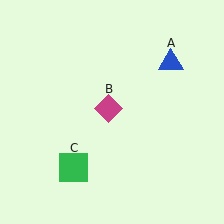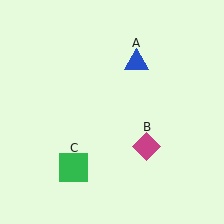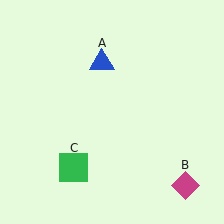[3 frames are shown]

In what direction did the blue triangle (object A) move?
The blue triangle (object A) moved left.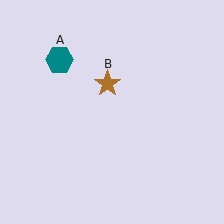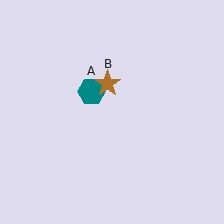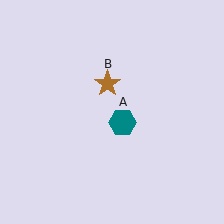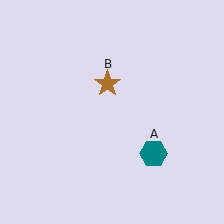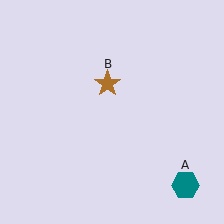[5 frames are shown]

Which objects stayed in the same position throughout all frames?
Brown star (object B) remained stationary.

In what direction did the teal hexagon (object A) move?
The teal hexagon (object A) moved down and to the right.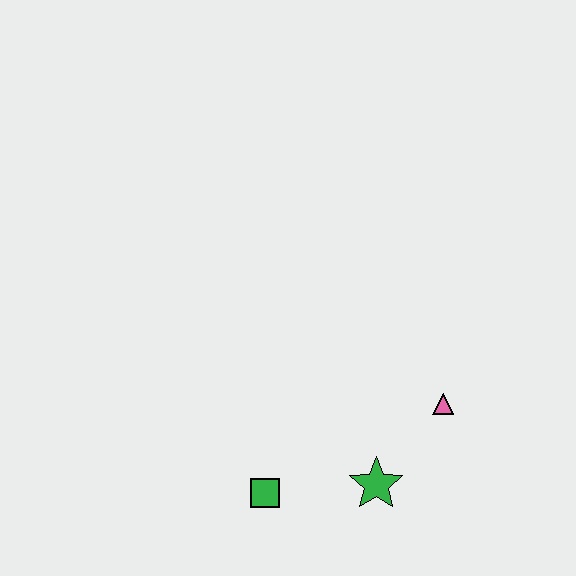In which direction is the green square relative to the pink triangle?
The green square is to the left of the pink triangle.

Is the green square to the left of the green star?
Yes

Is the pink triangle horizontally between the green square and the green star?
No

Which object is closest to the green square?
The green star is closest to the green square.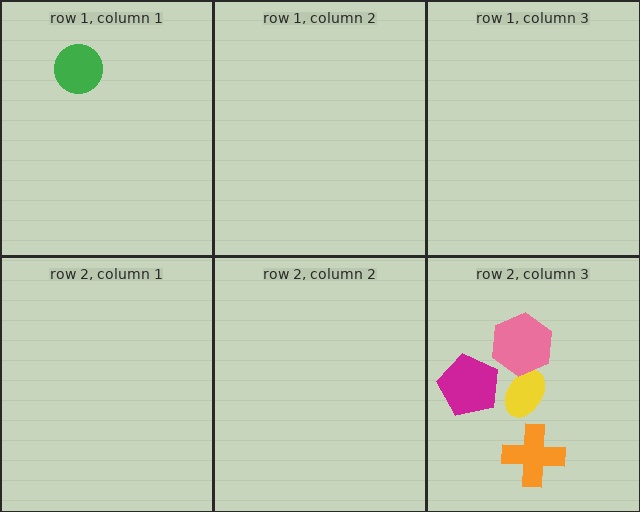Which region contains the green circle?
The row 1, column 1 region.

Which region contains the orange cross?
The row 2, column 3 region.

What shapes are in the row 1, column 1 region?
The green circle.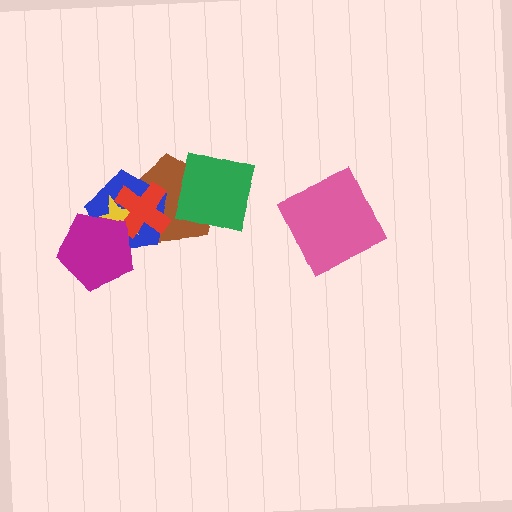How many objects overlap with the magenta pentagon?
3 objects overlap with the magenta pentagon.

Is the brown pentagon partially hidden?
Yes, it is partially covered by another shape.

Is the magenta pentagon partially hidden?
No, no other shape covers it.